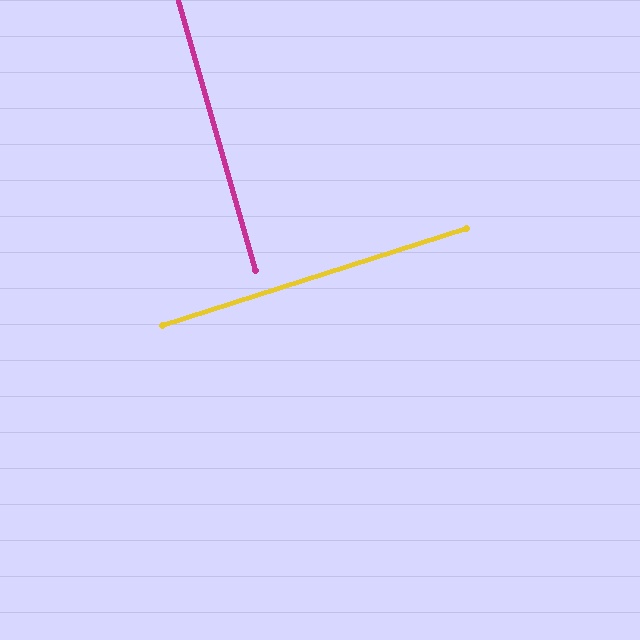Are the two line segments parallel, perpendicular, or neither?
Perpendicular — they meet at approximately 88°.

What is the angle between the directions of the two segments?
Approximately 88 degrees.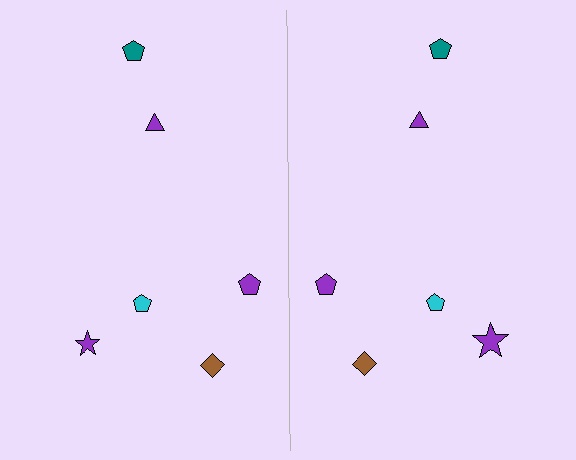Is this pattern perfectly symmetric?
No, the pattern is not perfectly symmetric. The purple star on the right side has a different size than its mirror counterpart.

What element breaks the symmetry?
The purple star on the right side has a different size than its mirror counterpart.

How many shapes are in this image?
There are 12 shapes in this image.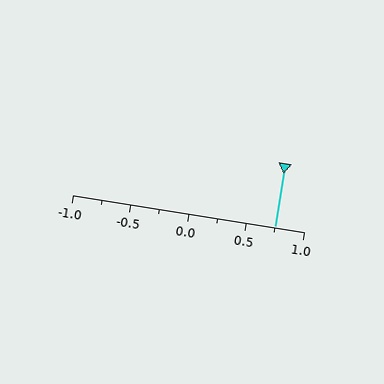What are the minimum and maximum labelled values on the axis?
The axis runs from -1.0 to 1.0.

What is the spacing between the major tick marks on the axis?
The major ticks are spaced 0.5 apart.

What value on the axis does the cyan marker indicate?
The marker indicates approximately 0.75.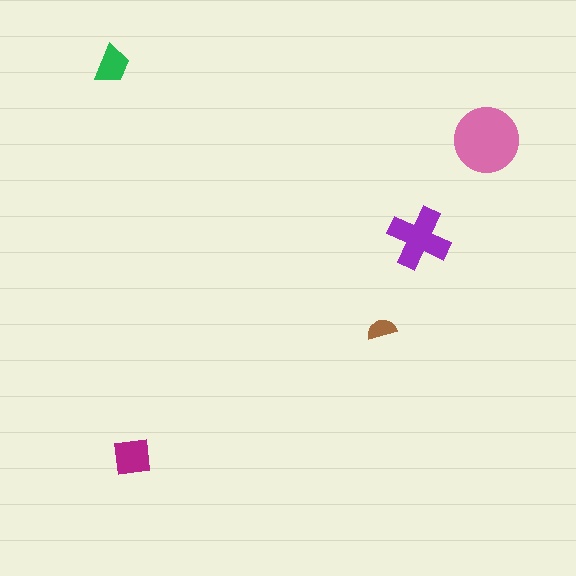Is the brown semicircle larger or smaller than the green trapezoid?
Smaller.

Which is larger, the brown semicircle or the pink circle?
The pink circle.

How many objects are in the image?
There are 5 objects in the image.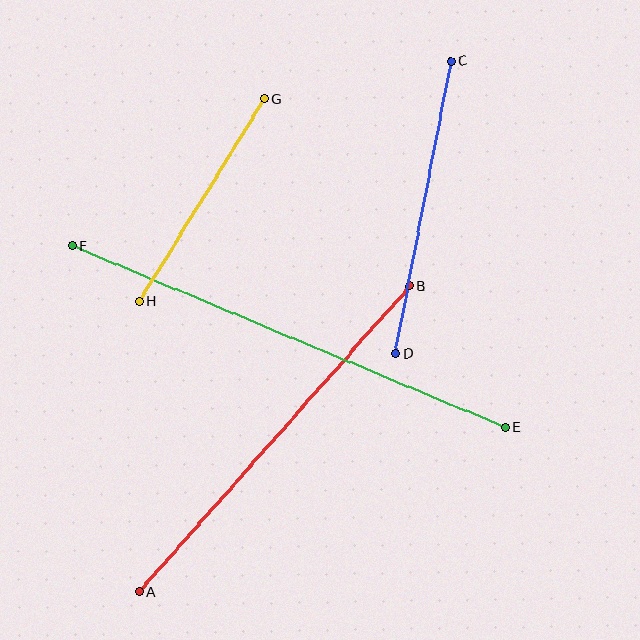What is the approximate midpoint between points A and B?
The midpoint is at approximately (274, 439) pixels.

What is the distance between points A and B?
The distance is approximately 408 pixels.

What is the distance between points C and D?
The distance is approximately 298 pixels.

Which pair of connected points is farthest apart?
Points E and F are farthest apart.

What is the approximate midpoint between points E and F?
The midpoint is at approximately (288, 337) pixels.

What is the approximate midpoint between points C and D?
The midpoint is at approximately (423, 207) pixels.